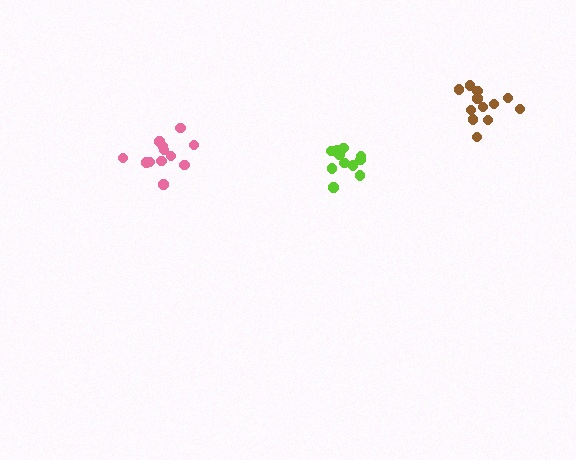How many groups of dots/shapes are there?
There are 3 groups.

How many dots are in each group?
Group 1: 12 dots, Group 2: 12 dots, Group 3: 11 dots (35 total).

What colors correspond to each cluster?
The clusters are colored: brown, pink, lime.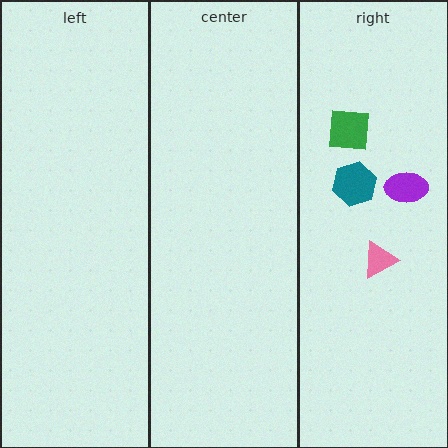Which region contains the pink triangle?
The right region.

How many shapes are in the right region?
4.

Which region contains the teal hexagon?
The right region.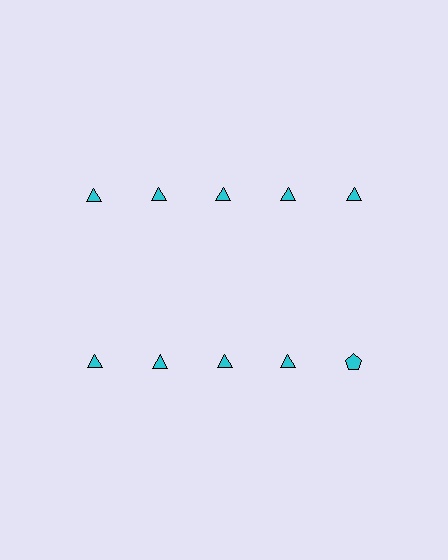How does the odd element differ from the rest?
It has a different shape: pentagon instead of triangle.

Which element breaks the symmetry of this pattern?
The cyan pentagon in the second row, rightmost column breaks the symmetry. All other shapes are cyan triangles.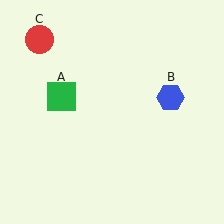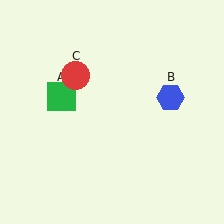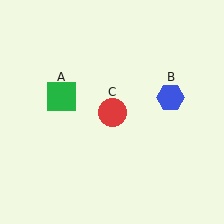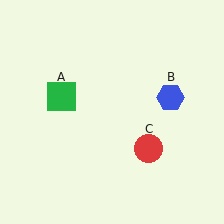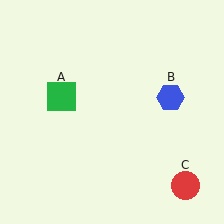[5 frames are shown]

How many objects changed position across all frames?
1 object changed position: red circle (object C).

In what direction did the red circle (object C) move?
The red circle (object C) moved down and to the right.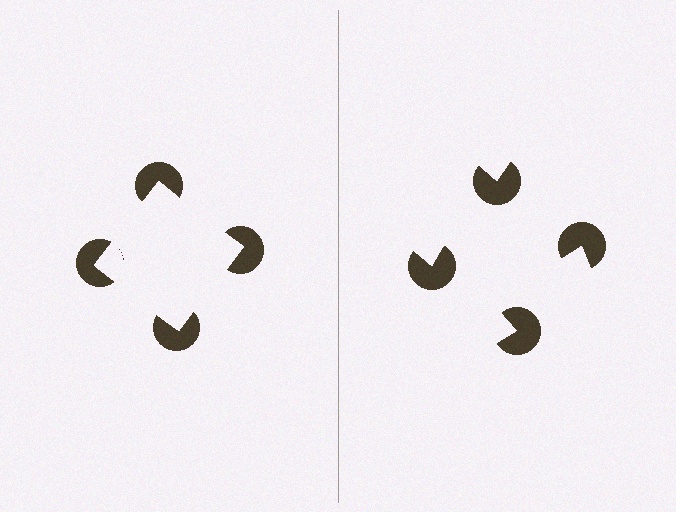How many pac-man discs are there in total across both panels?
8 — 4 on each side.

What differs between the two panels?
The pac-man discs are positioned identically on both sides; only the wedge orientations differ. On the left they align to a square; on the right they are misaligned.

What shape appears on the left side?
An illusory square.